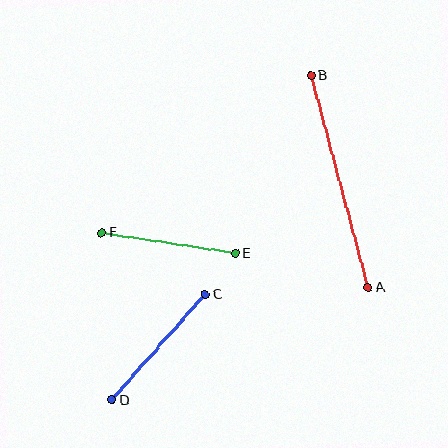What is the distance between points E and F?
The distance is approximately 135 pixels.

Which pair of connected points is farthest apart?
Points A and B are farthest apart.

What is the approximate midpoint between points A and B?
The midpoint is at approximately (339, 182) pixels.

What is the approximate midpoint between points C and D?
The midpoint is at approximately (159, 347) pixels.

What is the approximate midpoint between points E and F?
The midpoint is at approximately (169, 243) pixels.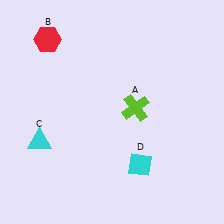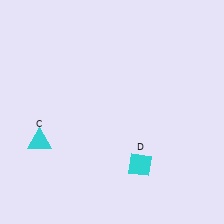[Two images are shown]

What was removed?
The red hexagon (B), the lime cross (A) were removed in Image 2.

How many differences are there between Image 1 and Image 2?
There are 2 differences between the two images.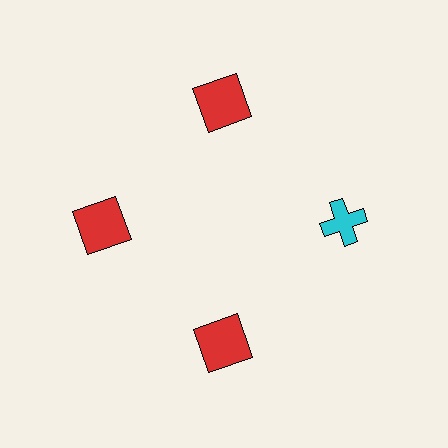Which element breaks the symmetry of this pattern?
The cyan cross at roughly the 3 o'clock position breaks the symmetry. All other shapes are red squares.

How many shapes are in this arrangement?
There are 4 shapes arranged in a ring pattern.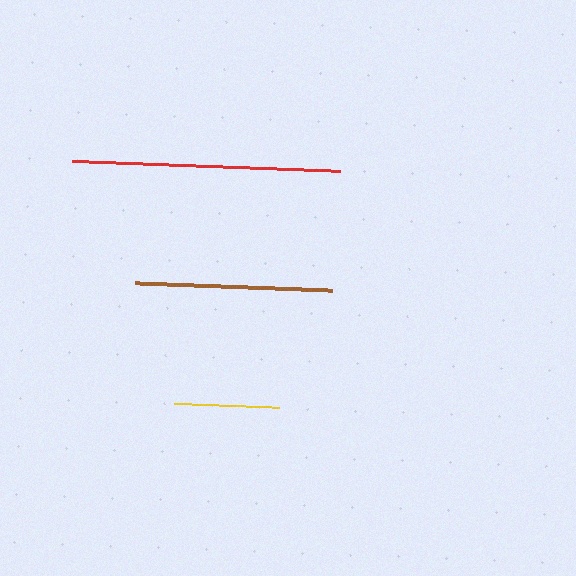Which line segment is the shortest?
The yellow line is the shortest at approximately 105 pixels.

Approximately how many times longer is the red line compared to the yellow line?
The red line is approximately 2.6 times the length of the yellow line.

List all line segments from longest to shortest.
From longest to shortest: red, brown, yellow.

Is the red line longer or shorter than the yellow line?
The red line is longer than the yellow line.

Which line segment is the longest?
The red line is the longest at approximately 269 pixels.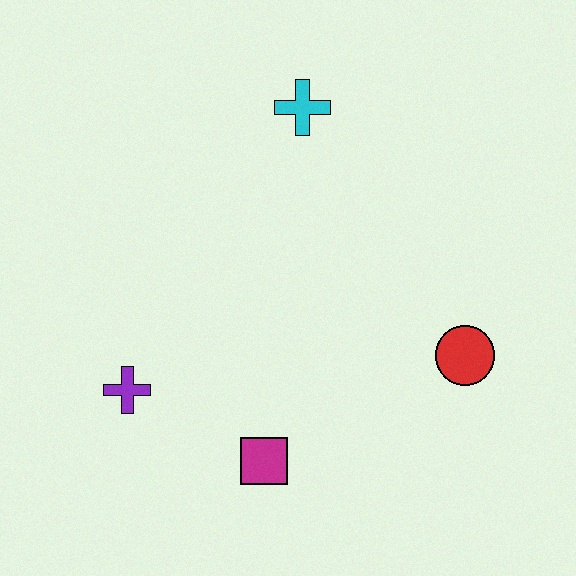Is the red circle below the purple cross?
No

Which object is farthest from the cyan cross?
The magenta square is farthest from the cyan cross.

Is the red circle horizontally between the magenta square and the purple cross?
No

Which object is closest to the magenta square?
The purple cross is closest to the magenta square.